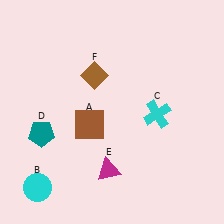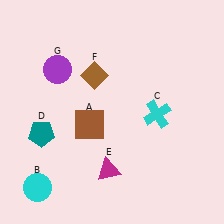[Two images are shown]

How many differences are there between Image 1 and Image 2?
There is 1 difference between the two images.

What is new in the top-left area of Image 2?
A purple circle (G) was added in the top-left area of Image 2.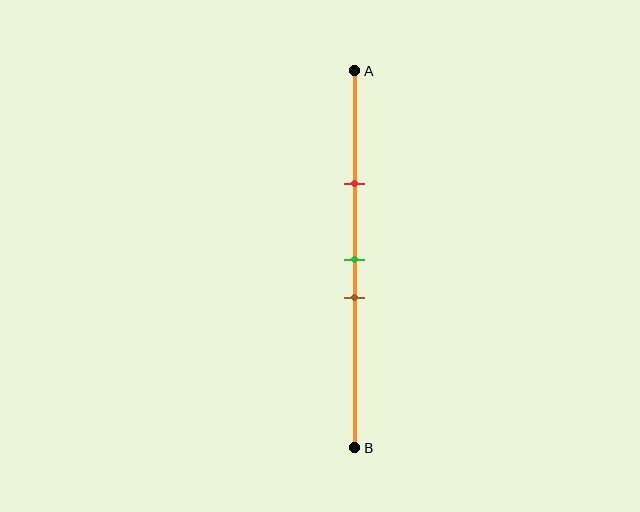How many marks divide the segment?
There are 3 marks dividing the segment.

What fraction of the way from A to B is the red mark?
The red mark is approximately 30% (0.3) of the way from A to B.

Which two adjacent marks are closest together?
The green and brown marks are the closest adjacent pair.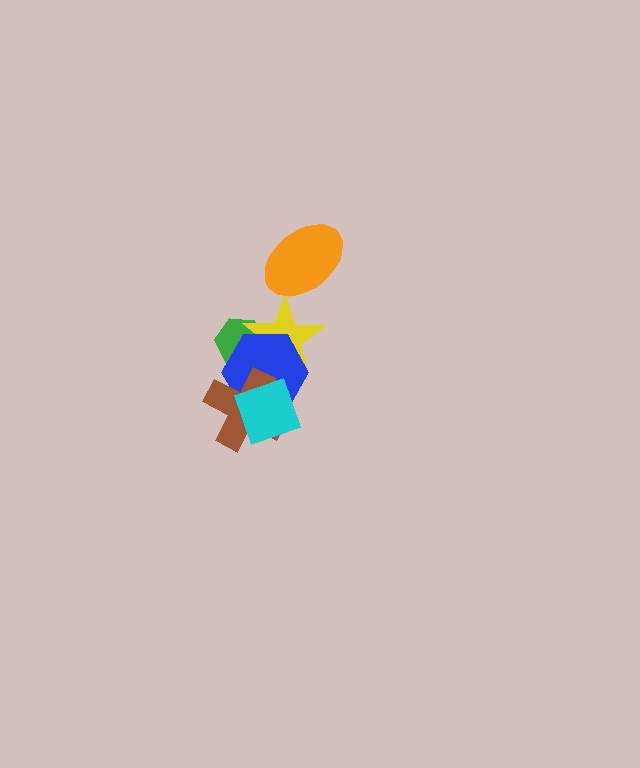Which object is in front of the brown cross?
The cyan diamond is in front of the brown cross.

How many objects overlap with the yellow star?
2 objects overlap with the yellow star.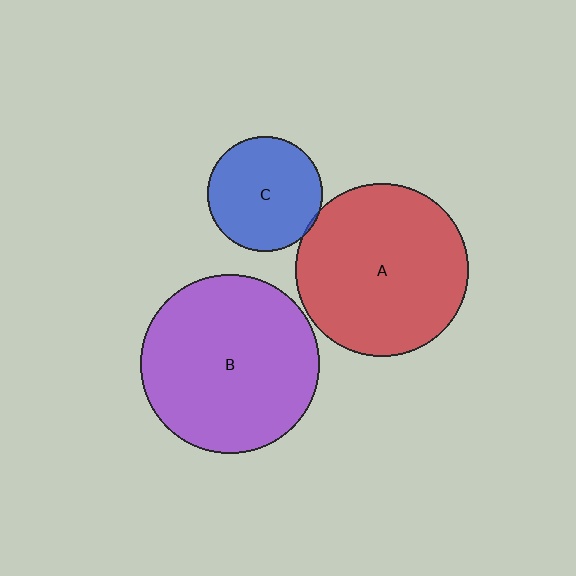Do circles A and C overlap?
Yes.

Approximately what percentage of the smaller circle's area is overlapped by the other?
Approximately 5%.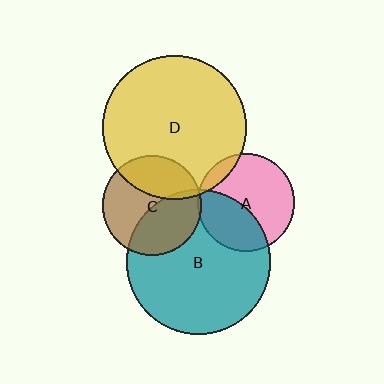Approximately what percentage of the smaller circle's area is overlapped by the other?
Approximately 10%.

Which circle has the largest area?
Circle D (yellow).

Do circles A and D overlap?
Yes.